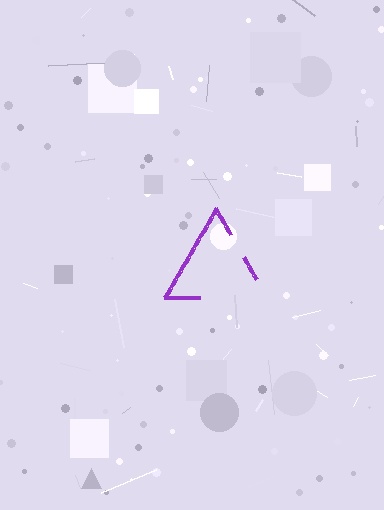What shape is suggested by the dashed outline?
The dashed outline suggests a triangle.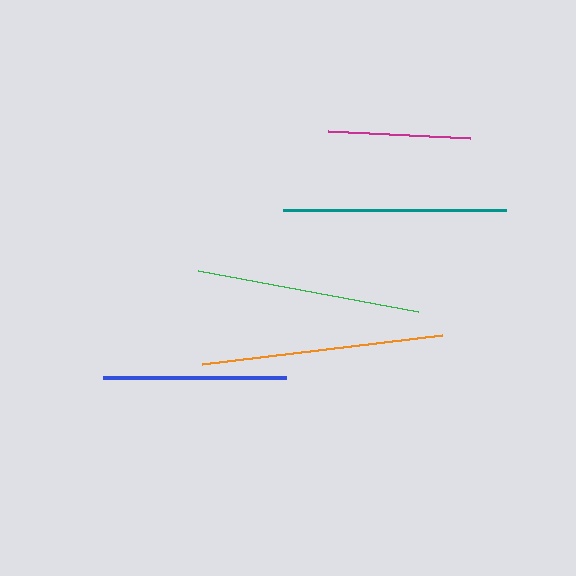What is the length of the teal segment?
The teal segment is approximately 223 pixels long.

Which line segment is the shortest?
The magenta line is the shortest at approximately 142 pixels.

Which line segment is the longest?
The orange line is the longest at approximately 242 pixels.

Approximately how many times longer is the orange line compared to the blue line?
The orange line is approximately 1.3 times the length of the blue line.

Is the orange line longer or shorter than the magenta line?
The orange line is longer than the magenta line.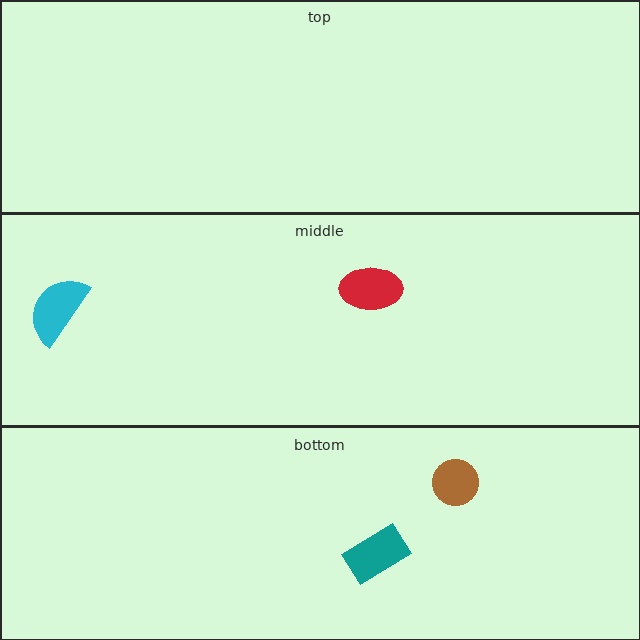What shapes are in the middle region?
The red ellipse, the cyan semicircle.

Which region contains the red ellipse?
The middle region.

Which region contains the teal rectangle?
The bottom region.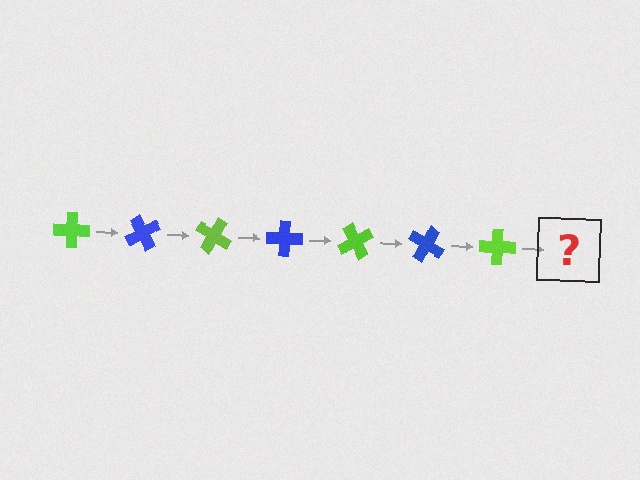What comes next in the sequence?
The next element should be a blue cross, rotated 420 degrees from the start.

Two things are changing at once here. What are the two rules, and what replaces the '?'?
The two rules are that it rotates 60 degrees each step and the color cycles through lime and blue. The '?' should be a blue cross, rotated 420 degrees from the start.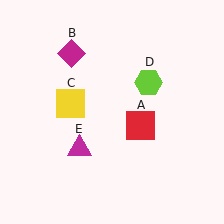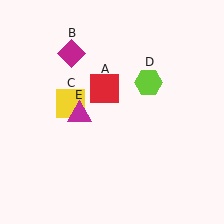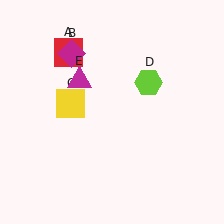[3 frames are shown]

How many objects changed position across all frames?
2 objects changed position: red square (object A), magenta triangle (object E).